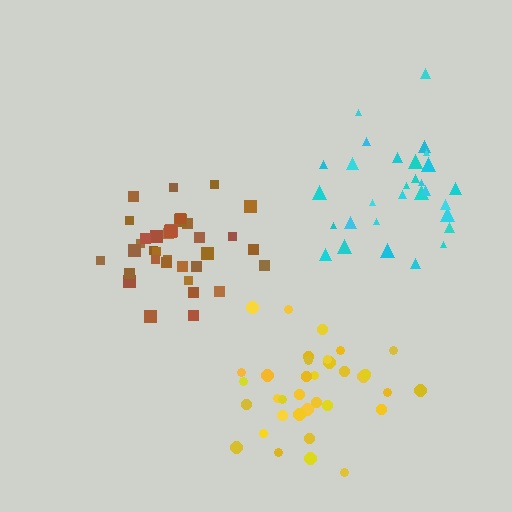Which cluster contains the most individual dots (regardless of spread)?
Yellow (35).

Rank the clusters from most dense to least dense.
brown, cyan, yellow.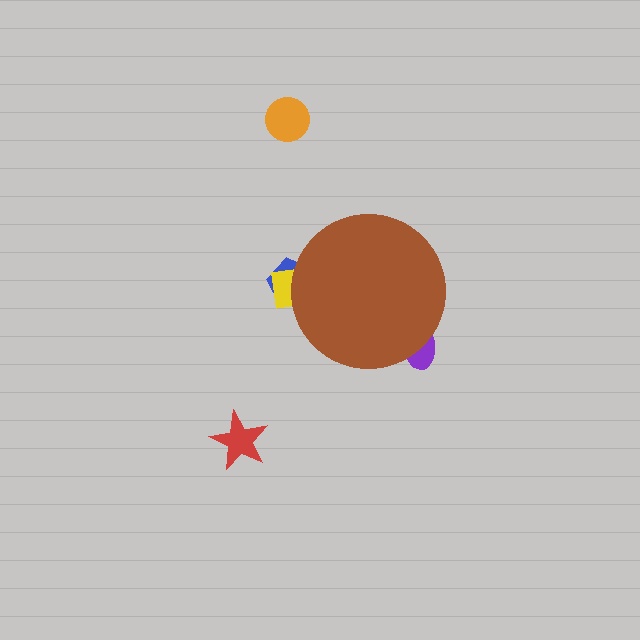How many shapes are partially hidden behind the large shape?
3 shapes are partially hidden.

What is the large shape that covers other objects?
A brown circle.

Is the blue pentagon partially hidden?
Yes, the blue pentagon is partially hidden behind the brown circle.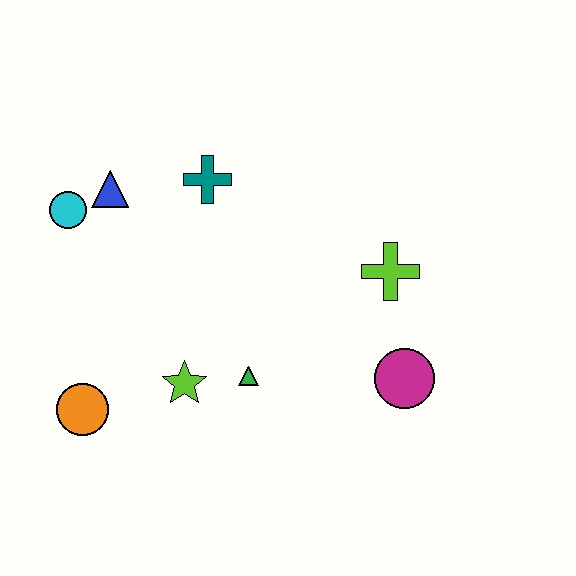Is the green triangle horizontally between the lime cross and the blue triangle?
Yes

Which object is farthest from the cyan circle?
The magenta circle is farthest from the cyan circle.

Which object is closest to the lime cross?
The magenta circle is closest to the lime cross.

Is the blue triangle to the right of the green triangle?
No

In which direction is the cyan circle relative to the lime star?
The cyan circle is above the lime star.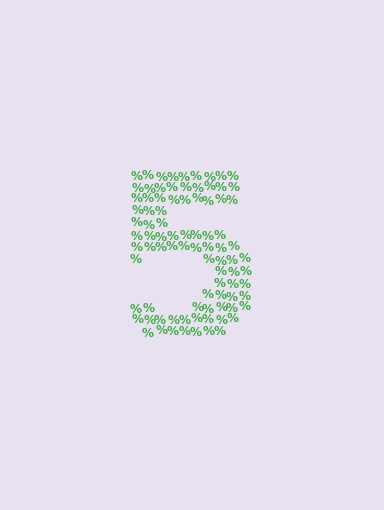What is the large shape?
The large shape is the digit 5.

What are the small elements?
The small elements are percent signs.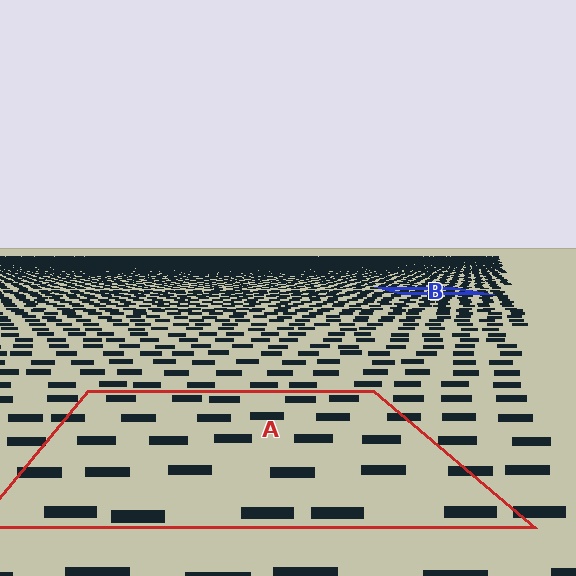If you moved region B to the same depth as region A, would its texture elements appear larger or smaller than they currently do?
They would appear larger. At a closer depth, the same texture elements are projected at a bigger on-screen size.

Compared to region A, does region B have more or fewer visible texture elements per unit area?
Region B has more texture elements per unit area — they are packed more densely because it is farther away.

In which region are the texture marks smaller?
The texture marks are smaller in region B, because it is farther away.